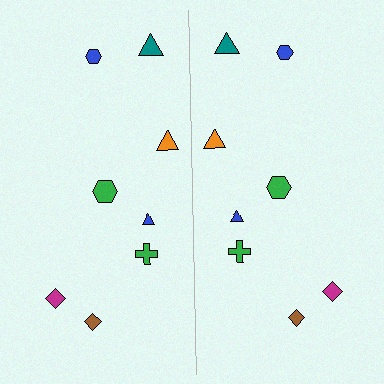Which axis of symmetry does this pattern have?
The pattern has a vertical axis of symmetry running through the center of the image.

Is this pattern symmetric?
Yes, this pattern has bilateral (reflection) symmetry.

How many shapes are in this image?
There are 16 shapes in this image.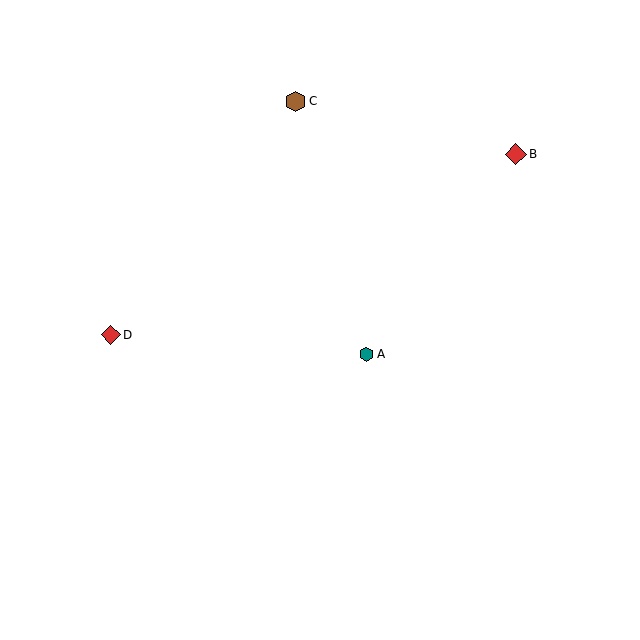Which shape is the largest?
The red diamond (labeled B) is the largest.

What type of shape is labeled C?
Shape C is a brown hexagon.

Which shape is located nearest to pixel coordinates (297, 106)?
The brown hexagon (labeled C) at (296, 101) is nearest to that location.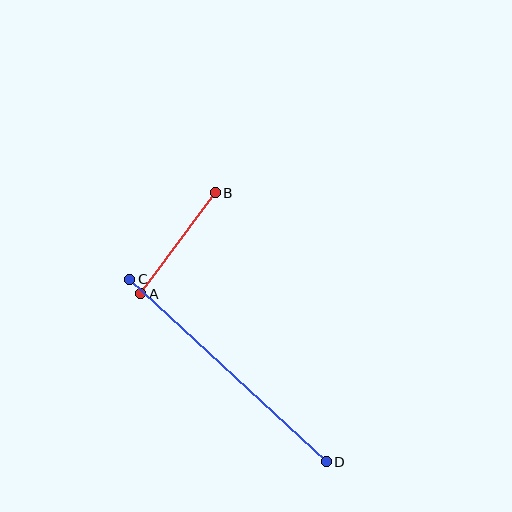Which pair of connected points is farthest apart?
Points C and D are farthest apart.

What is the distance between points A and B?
The distance is approximately 126 pixels.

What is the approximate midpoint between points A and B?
The midpoint is at approximately (178, 243) pixels.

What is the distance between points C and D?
The distance is approximately 268 pixels.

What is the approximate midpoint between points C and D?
The midpoint is at approximately (228, 370) pixels.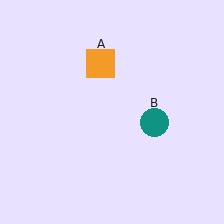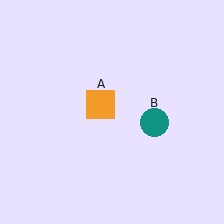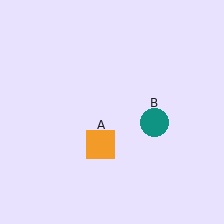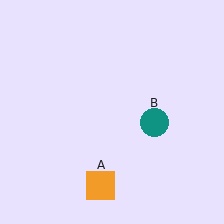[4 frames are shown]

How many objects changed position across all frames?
1 object changed position: orange square (object A).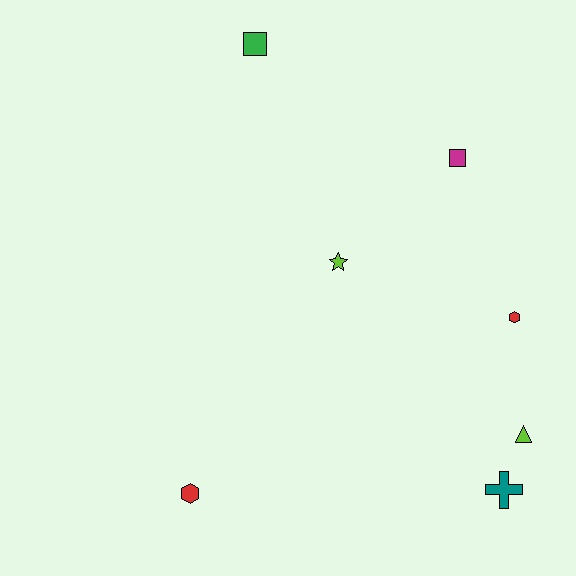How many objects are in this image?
There are 7 objects.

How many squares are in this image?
There are 2 squares.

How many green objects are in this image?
There is 1 green object.